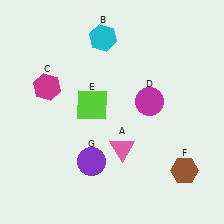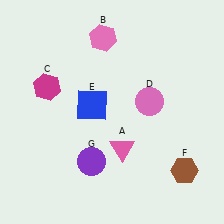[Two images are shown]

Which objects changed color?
B changed from cyan to pink. D changed from magenta to pink. E changed from lime to blue.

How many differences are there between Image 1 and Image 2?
There are 3 differences between the two images.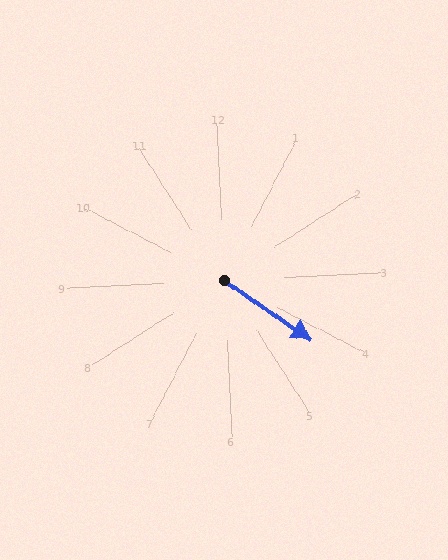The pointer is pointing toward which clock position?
Roughly 4 o'clock.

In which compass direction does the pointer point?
Southeast.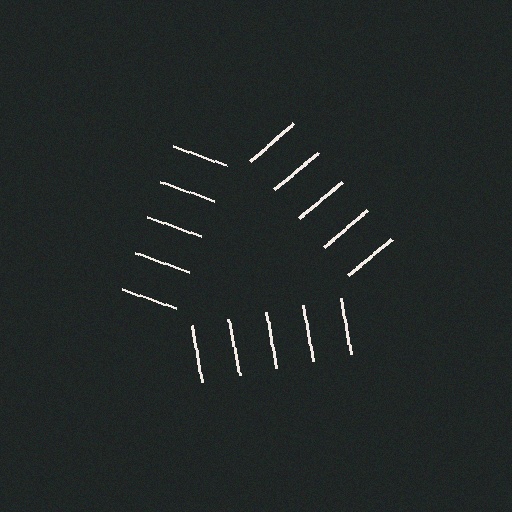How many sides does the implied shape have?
3 sides — the line-ends trace a triangle.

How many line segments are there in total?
15 — 5 along each of the 3 edges.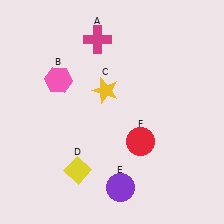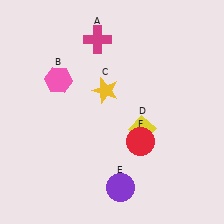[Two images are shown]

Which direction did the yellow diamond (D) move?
The yellow diamond (D) moved right.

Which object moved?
The yellow diamond (D) moved right.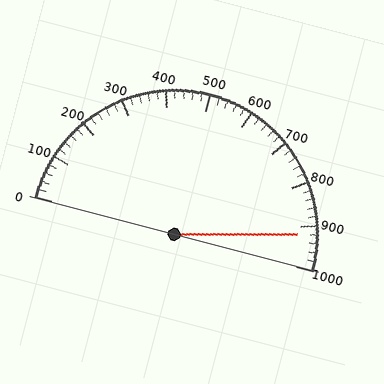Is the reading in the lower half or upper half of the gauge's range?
The reading is in the upper half of the range (0 to 1000).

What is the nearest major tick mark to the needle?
The nearest major tick mark is 900.